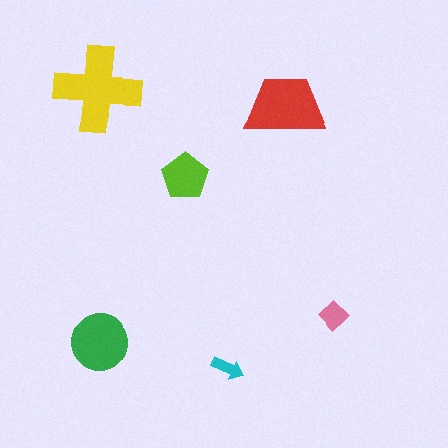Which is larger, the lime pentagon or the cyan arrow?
The lime pentagon.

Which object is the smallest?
The cyan arrow.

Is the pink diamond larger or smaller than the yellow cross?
Smaller.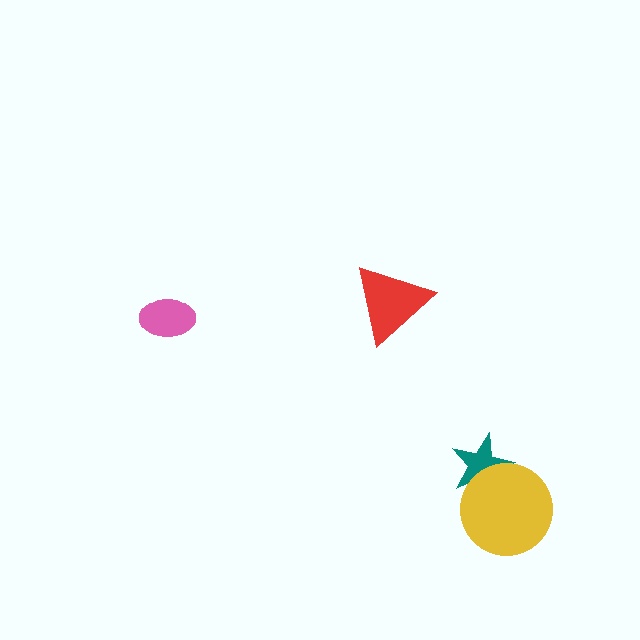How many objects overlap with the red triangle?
0 objects overlap with the red triangle.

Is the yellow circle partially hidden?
No, no other shape covers it.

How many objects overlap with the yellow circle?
1 object overlaps with the yellow circle.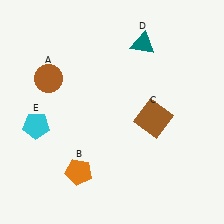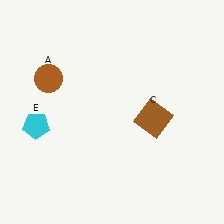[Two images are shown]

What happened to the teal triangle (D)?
The teal triangle (D) was removed in Image 2. It was in the top-right area of Image 1.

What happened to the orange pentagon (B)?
The orange pentagon (B) was removed in Image 2. It was in the bottom-left area of Image 1.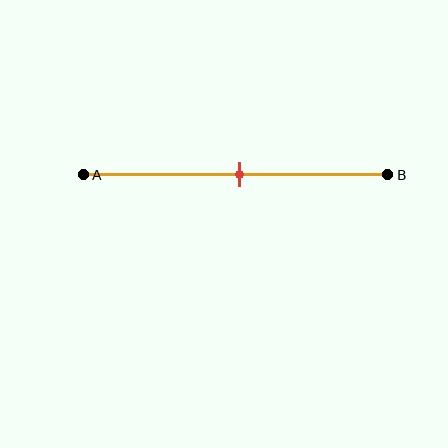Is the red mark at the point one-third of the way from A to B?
No, the mark is at about 50% from A, not at the 33% one-third point.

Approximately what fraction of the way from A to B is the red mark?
The red mark is approximately 50% of the way from A to B.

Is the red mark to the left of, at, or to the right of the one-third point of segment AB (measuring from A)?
The red mark is to the right of the one-third point of segment AB.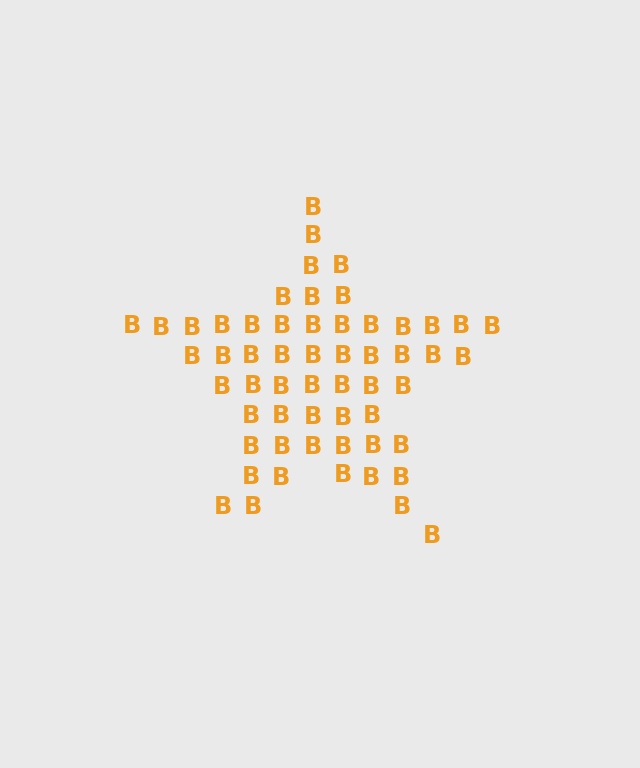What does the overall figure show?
The overall figure shows a star.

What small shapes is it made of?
It is made of small letter B's.